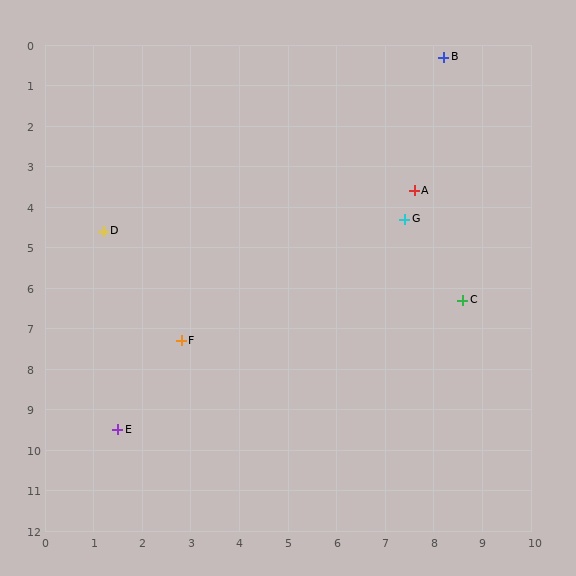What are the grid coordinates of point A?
Point A is at approximately (7.6, 3.6).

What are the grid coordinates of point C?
Point C is at approximately (8.6, 6.3).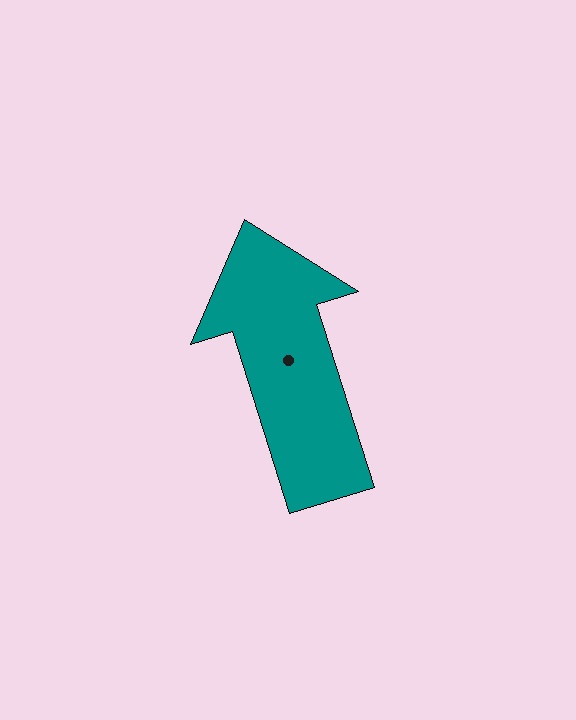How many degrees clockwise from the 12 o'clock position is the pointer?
Approximately 343 degrees.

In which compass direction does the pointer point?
North.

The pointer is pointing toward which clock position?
Roughly 11 o'clock.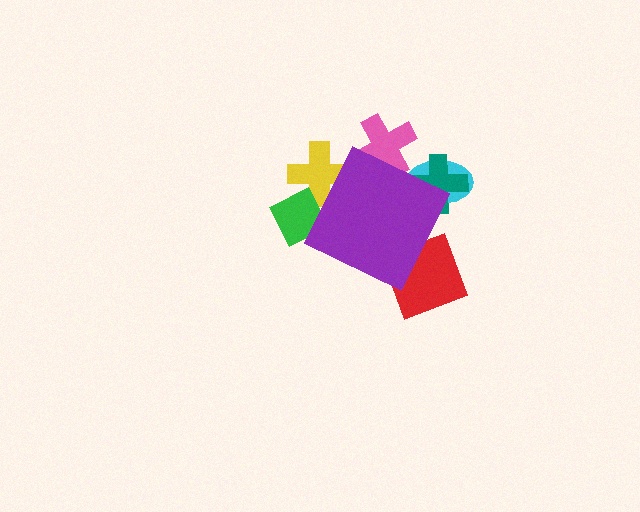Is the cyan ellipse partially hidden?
Yes, the cyan ellipse is partially hidden behind the purple diamond.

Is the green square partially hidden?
Yes, the green square is partially hidden behind the purple diamond.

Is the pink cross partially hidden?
Yes, the pink cross is partially hidden behind the purple diamond.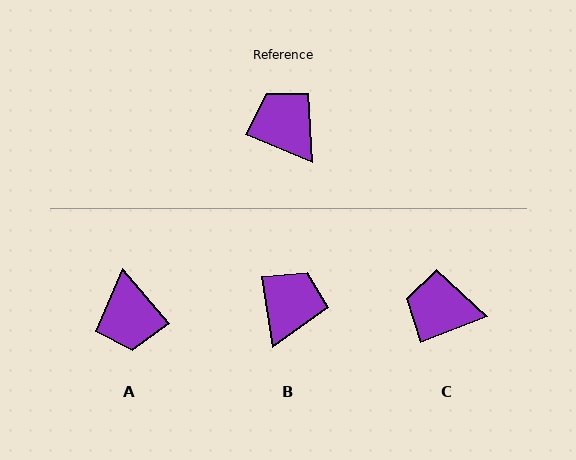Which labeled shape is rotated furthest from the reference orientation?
A, about 154 degrees away.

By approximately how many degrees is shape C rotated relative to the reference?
Approximately 44 degrees counter-clockwise.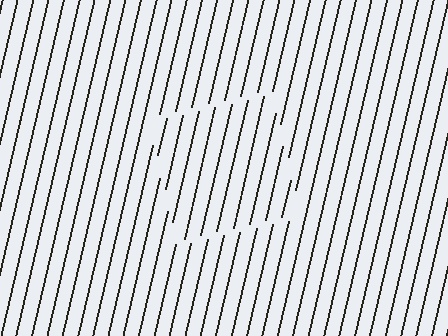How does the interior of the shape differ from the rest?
The interior of the shape contains the same grating, shifted by half a period — the contour is defined by the phase discontinuity where line-ends from the inner and outer gratings abut.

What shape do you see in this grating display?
An illusory square. The interior of the shape contains the same grating, shifted by half a period — the contour is defined by the phase discontinuity where line-ends from the inner and outer gratings abut.